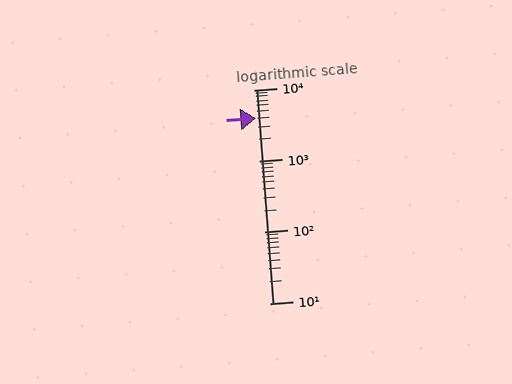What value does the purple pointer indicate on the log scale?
The pointer indicates approximately 4000.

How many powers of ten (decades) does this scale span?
The scale spans 3 decades, from 10 to 10000.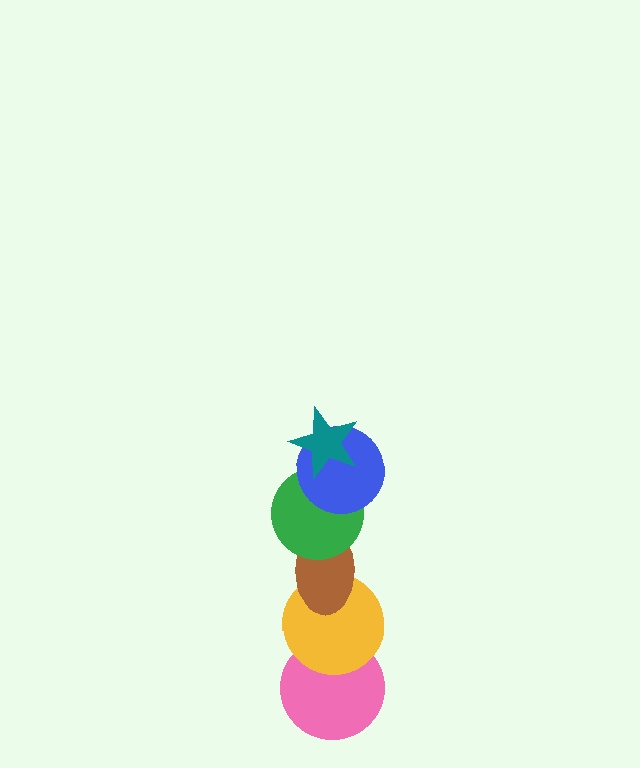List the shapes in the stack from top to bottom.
From top to bottom: the teal star, the blue circle, the green circle, the brown ellipse, the yellow circle, the pink circle.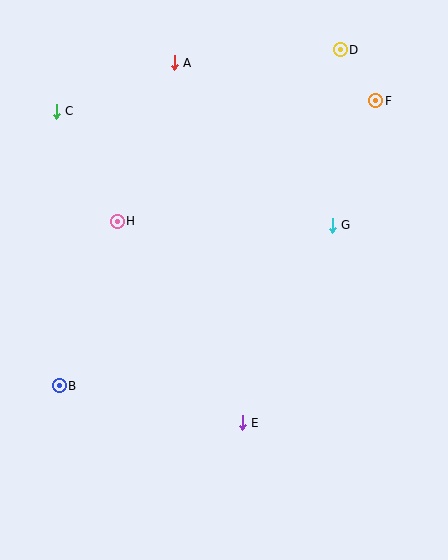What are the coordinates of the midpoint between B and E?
The midpoint between B and E is at (151, 404).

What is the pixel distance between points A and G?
The distance between A and G is 226 pixels.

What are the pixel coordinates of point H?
Point H is at (117, 221).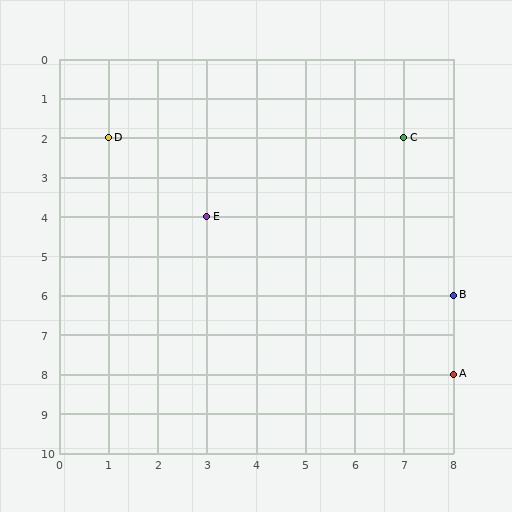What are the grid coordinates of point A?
Point A is at grid coordinates (8, 8).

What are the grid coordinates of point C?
Point C is at grid coordinates (7, 2).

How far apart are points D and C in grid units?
Points D and C are 6 columns apart.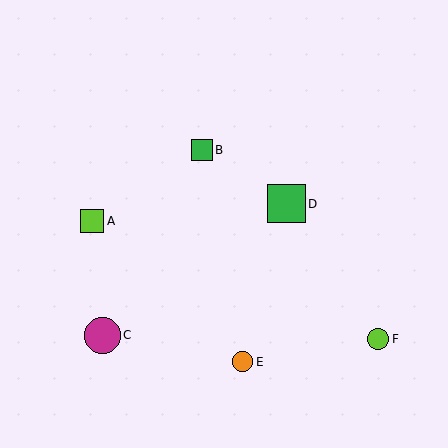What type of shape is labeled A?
Shape A is a lime square.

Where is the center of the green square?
The center of the green square is at (202, 150).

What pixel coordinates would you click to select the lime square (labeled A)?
Click at (92, 221) to select the lime square A.